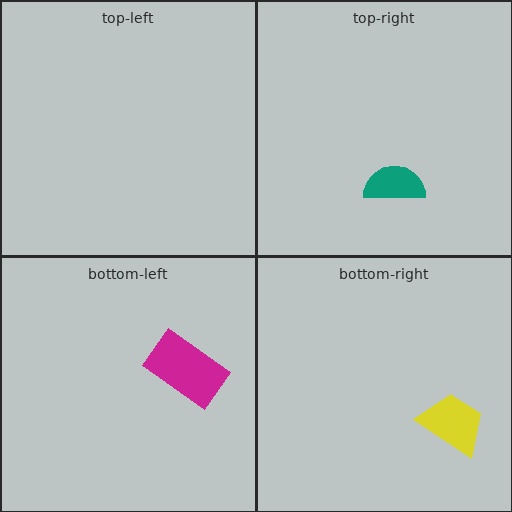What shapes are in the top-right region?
The teal semicircle.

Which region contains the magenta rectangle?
The bottom-left region.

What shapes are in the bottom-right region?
The yellow trapezoid.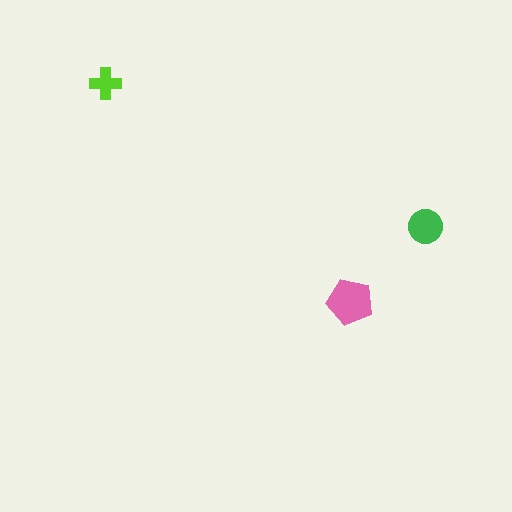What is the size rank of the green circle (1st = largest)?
2nd.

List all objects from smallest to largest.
The lime cross, the green circle, the pink pentagon.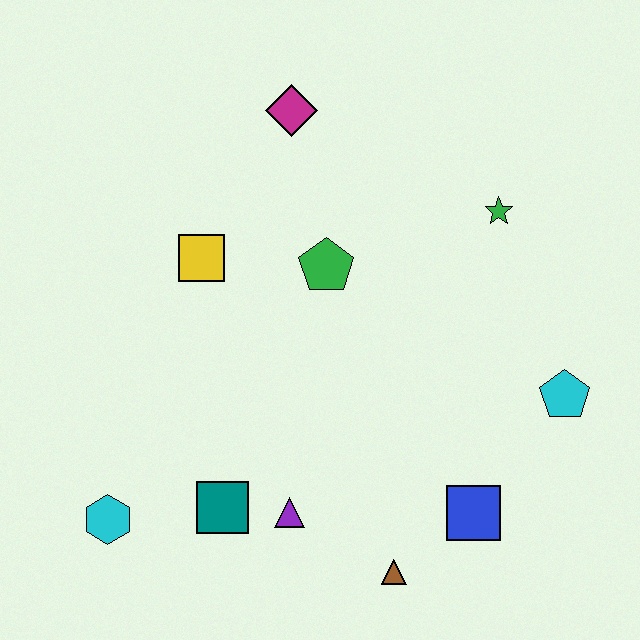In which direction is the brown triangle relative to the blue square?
The brown triangle is to the left of the blue square.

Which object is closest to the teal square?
The purple triangle is closest to the teal square.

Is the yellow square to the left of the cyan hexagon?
No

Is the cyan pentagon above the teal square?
Yes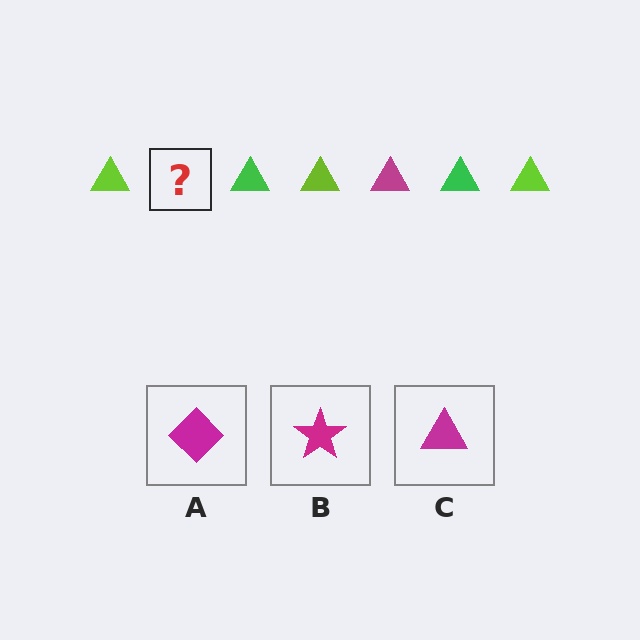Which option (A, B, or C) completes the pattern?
C.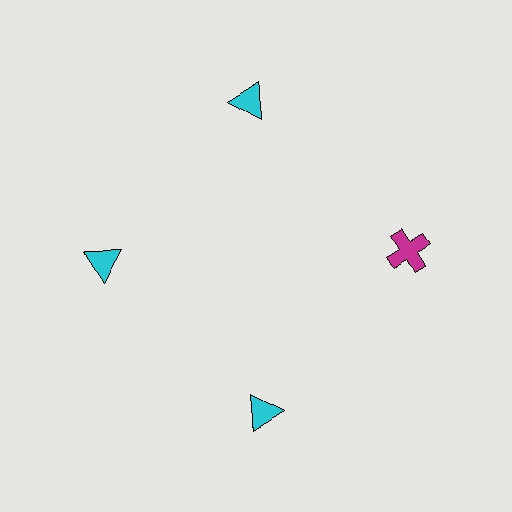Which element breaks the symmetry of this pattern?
The magenta cross at roughly the 3 o'clock position breaks the symmetry. All other shapes are cyan triangles.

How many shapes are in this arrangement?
There are 4 shapes arranged in a ring pattern.